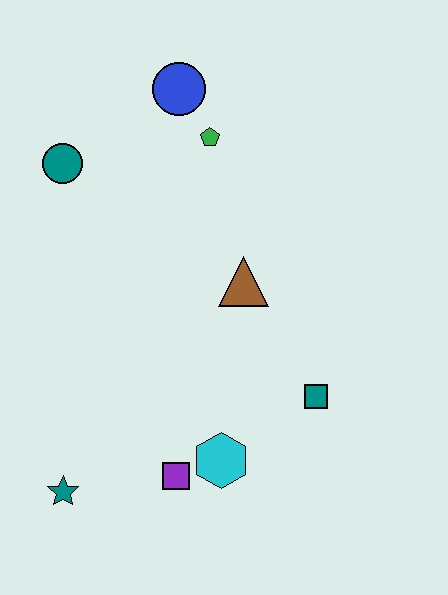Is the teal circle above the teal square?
Yes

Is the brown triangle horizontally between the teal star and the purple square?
No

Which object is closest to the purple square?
The cyan hexagon is closest to the purple square.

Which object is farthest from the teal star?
The blue circle is farthest from the teal star.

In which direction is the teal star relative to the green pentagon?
The teal star is below the green pentagon.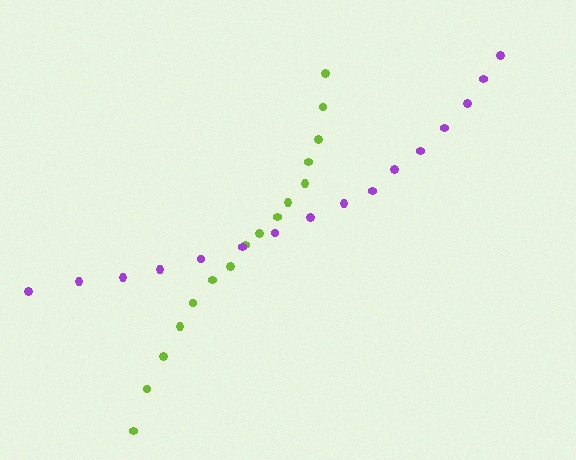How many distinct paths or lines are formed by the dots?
There are 2 distinct paths.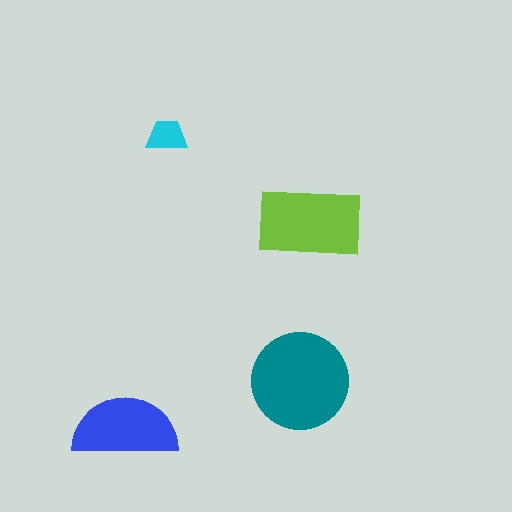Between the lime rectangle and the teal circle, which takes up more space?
The teal circle.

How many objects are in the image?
There are 4 objects in the image.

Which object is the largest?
The teal circle.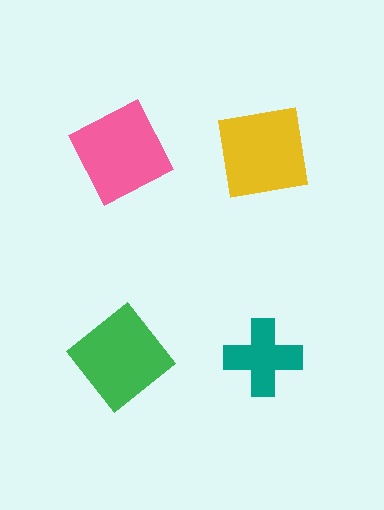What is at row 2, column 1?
A green diamond.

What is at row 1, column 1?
A pink square.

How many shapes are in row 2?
2 shapes.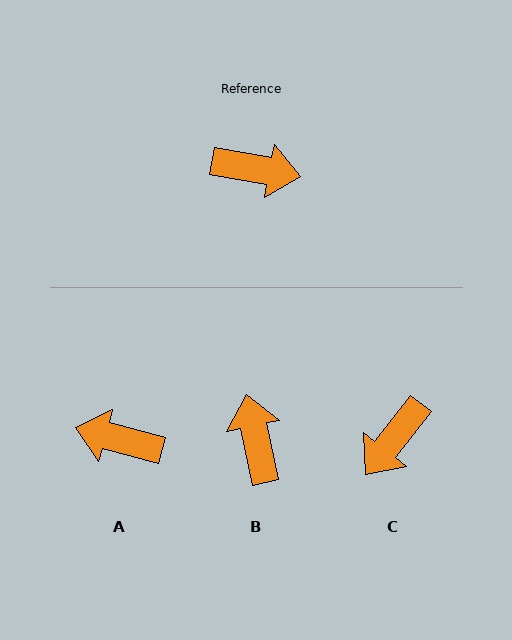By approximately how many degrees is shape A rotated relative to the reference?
Approximately 175 degrees counter-clockwise.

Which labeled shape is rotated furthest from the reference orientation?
A, about 175 degrees away.